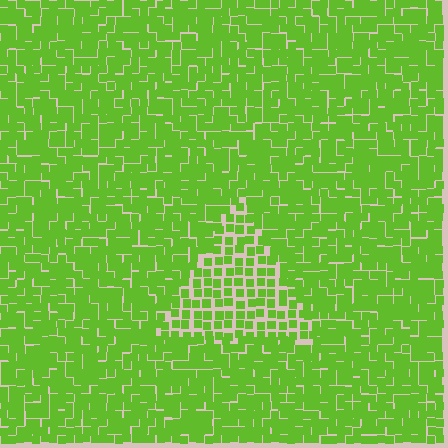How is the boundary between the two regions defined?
The boundary is defined by a change in element density (approximately 1.7x ratio). All elements are the same color, size, and shape.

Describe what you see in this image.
The image contains small lime elements arranged at two different densities. A triangle-shaped region is visible where the elements are less densely packed than the surrounding area.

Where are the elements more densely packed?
The elements are more densely packed outside the triangle boundary.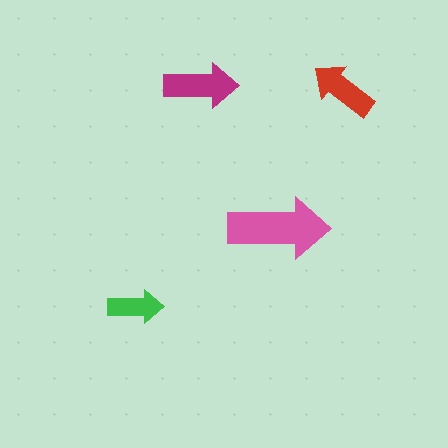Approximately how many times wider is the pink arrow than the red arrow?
About 1.5 times wider.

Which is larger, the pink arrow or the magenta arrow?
The pink one.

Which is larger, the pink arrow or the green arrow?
The pink one.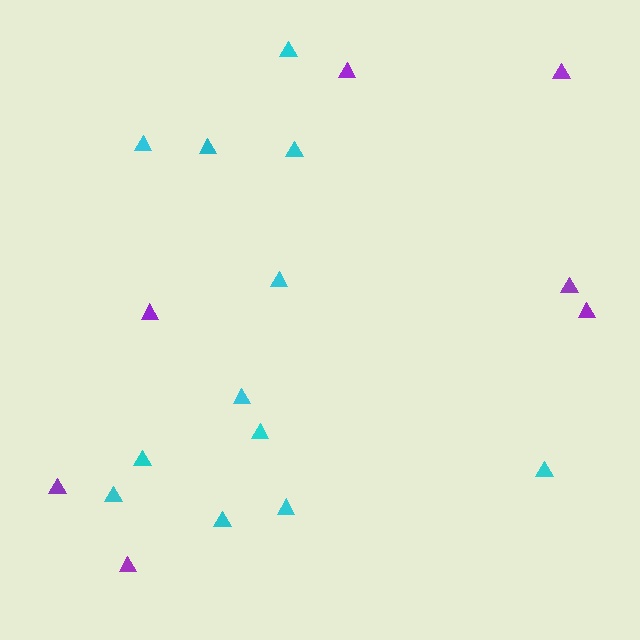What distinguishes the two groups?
There are 2 groups: one group of purple triangles (7) and one group of cyan triangles (12).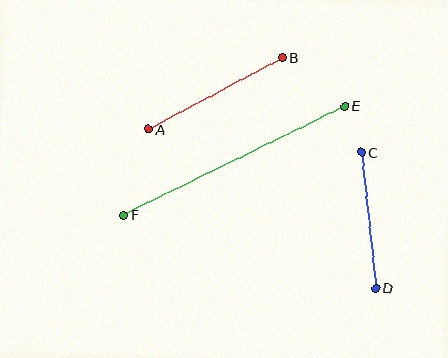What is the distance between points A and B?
The distance is approximately 152 pixels.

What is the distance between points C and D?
The distance is approximately 137 pixels.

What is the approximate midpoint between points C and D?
The midpoint is at approximately (368, 220) pixels.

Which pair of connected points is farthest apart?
Points E and F are farthest apart.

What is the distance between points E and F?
The distance is approximately 247 pixels.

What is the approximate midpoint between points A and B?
The midpoint is at approximately (215, 94) pixels.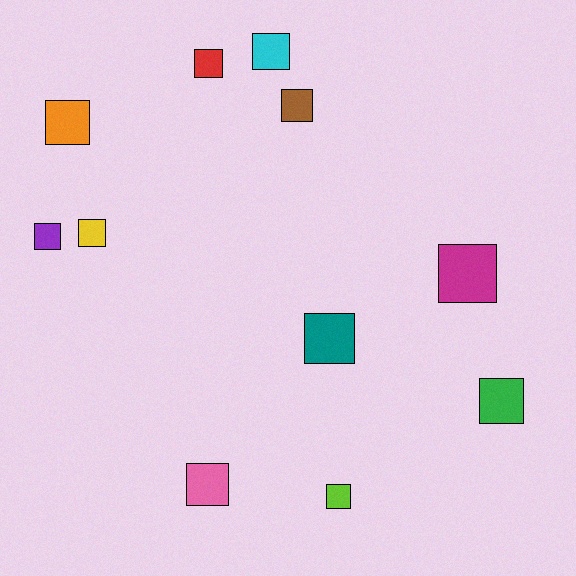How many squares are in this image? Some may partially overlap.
There are 11 squares.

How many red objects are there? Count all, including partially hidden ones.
There is 1 red object.